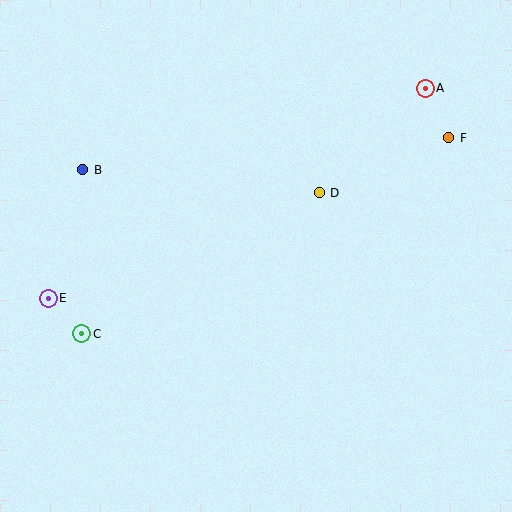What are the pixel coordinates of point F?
Point F is at (449, 138).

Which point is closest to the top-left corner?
Point B is closest to the top-left corner.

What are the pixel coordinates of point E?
Point E is at (48, 298).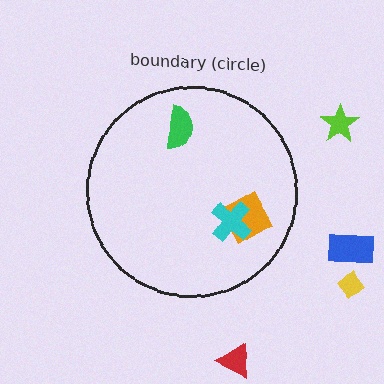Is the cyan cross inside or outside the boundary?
Inside.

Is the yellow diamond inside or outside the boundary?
Outside.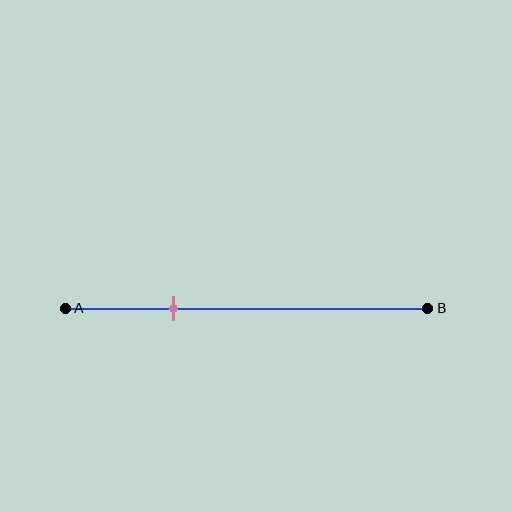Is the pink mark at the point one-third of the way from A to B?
No, the mark is at about 30% from A, not at the 33% one-third point.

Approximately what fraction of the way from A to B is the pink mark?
The pink mark is approximately 30% of the way from A to B.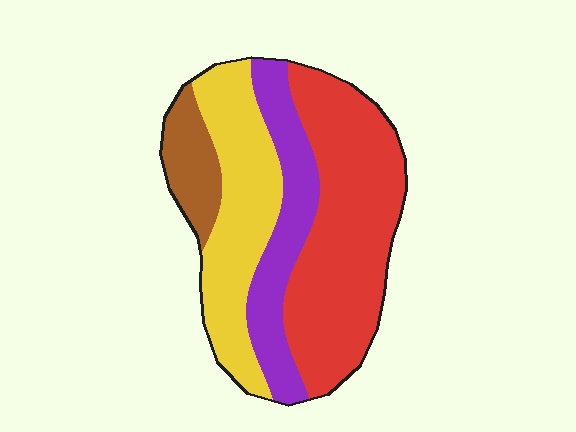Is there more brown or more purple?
Purple.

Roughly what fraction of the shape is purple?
Purple takes up less than a quarter of the shape.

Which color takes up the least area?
Brown, at roughly 10%.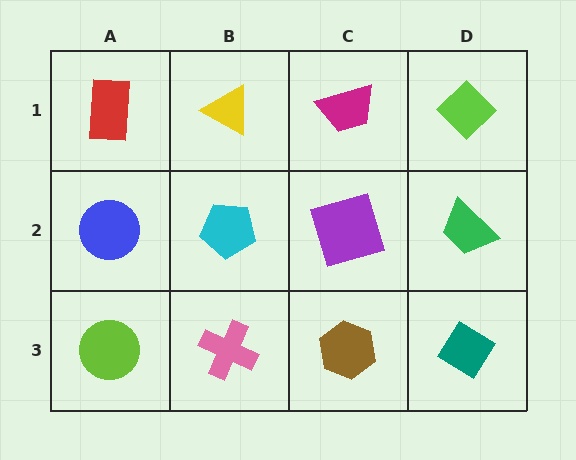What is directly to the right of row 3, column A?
A pink cross.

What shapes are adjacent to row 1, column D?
A green trapezoid (row 2, column D), a magenta trapezoid (row 1, column C).